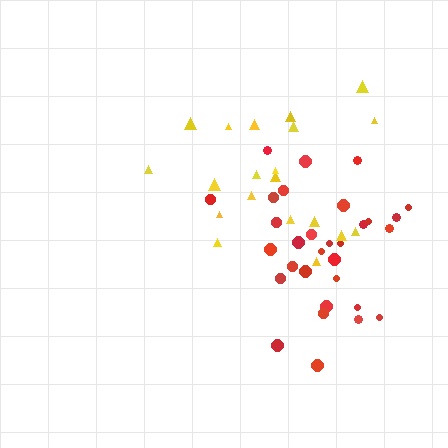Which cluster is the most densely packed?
Red.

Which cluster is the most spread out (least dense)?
Yellow.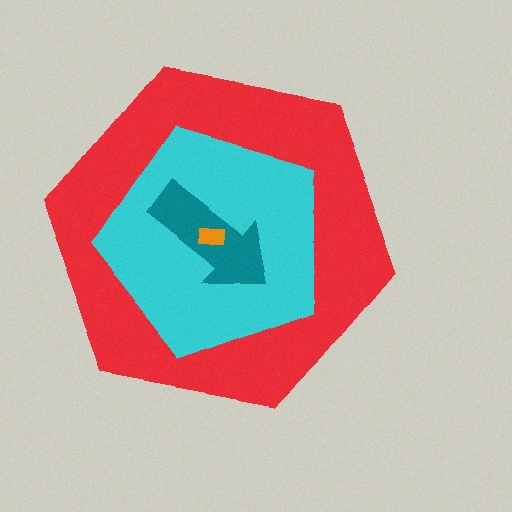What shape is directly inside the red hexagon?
The cyan pentagon.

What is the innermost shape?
The orange rectangle.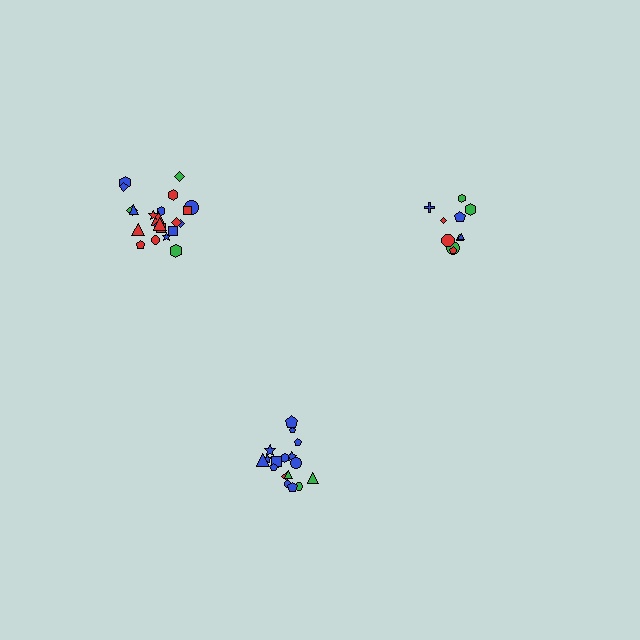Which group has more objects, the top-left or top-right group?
The top-left group.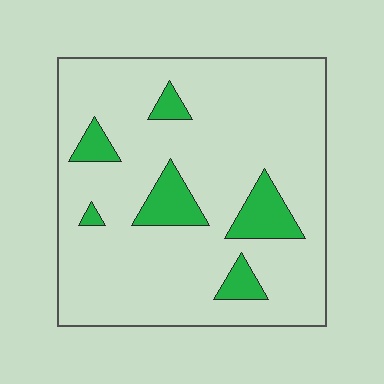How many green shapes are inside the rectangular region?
6.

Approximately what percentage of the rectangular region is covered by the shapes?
Approximately 15%.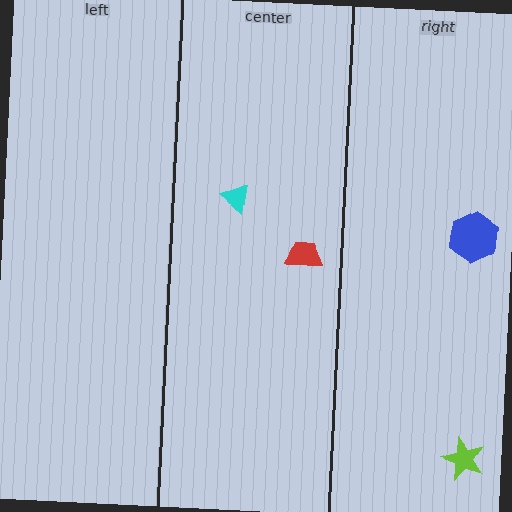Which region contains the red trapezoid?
The center region.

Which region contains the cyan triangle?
The center region.